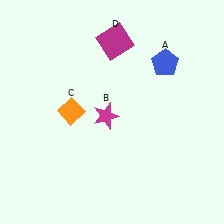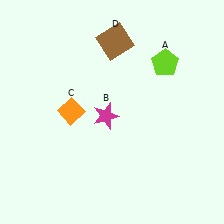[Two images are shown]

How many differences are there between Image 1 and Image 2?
There are 2 differences between the two images.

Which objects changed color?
A changed from blue to lime. D changed from magenta to brown.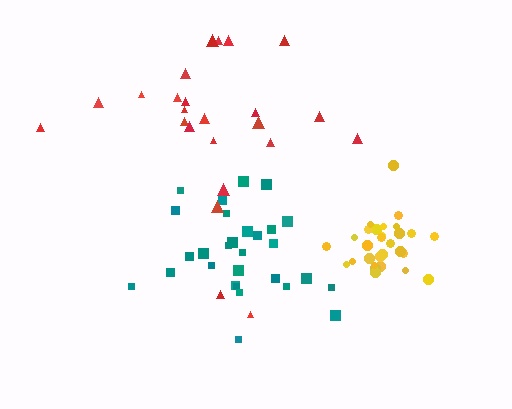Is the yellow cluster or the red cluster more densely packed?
Yellow.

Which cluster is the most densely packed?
Yellow.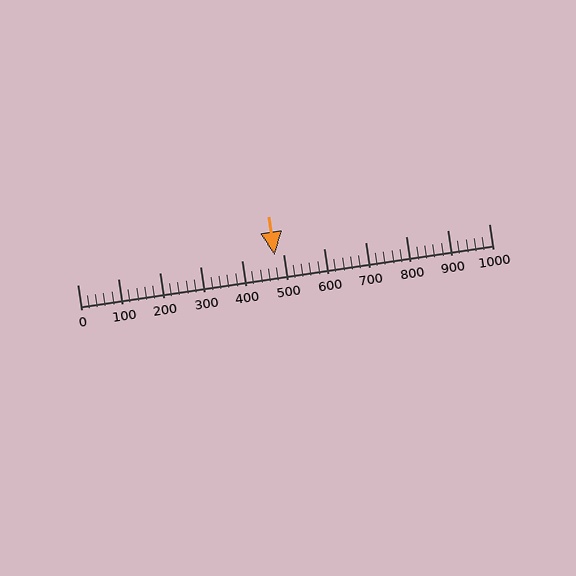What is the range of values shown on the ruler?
The ruler shows values from 0 to 1000.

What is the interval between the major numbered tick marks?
The major tick marks are spaced 100 units apart.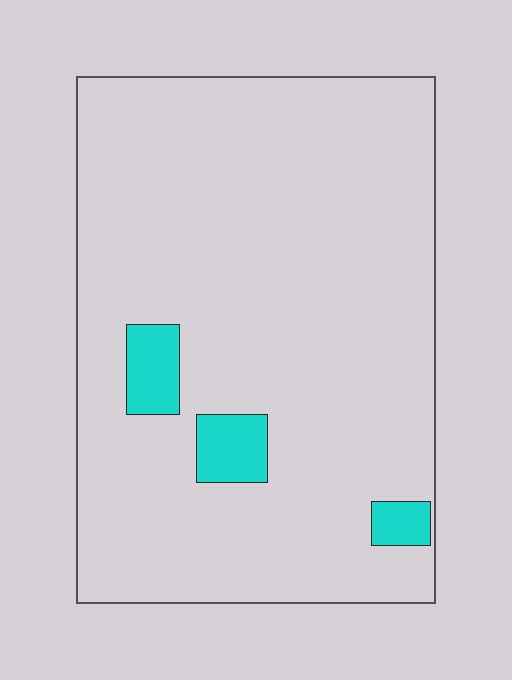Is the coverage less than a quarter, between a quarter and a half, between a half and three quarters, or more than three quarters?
Less than a quarter.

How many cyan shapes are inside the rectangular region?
3.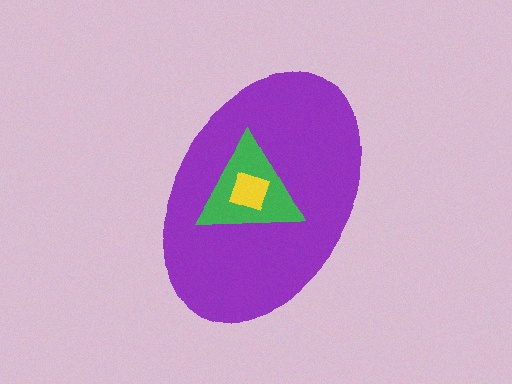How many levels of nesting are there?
3.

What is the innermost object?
The yellow square.